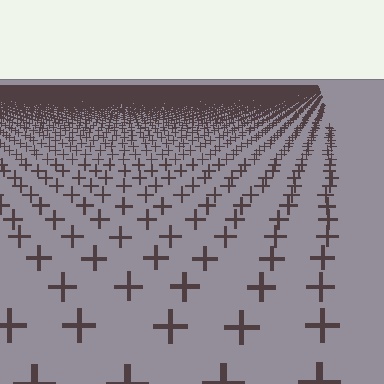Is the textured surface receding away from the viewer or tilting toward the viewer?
The surface is receding away from the viewer. Texture elements get smaller and denser toward the top.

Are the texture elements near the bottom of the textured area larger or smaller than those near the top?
Larger. Near the bottom, elements are closer to the viewer and appear at a bigger on-screen size.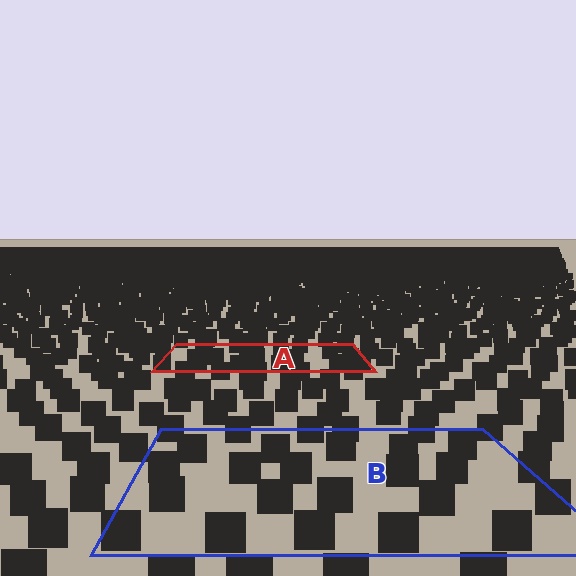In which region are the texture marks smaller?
The texture marks are smaller in region A, because it is farther away.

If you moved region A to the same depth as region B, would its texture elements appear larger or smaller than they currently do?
They would appear larger. At a closer depth, the same texture elements are projected at a bigger on-screen size.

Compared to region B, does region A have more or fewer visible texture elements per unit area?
Region A has more texture elements per unit area — they are packed more densely because it is farther away.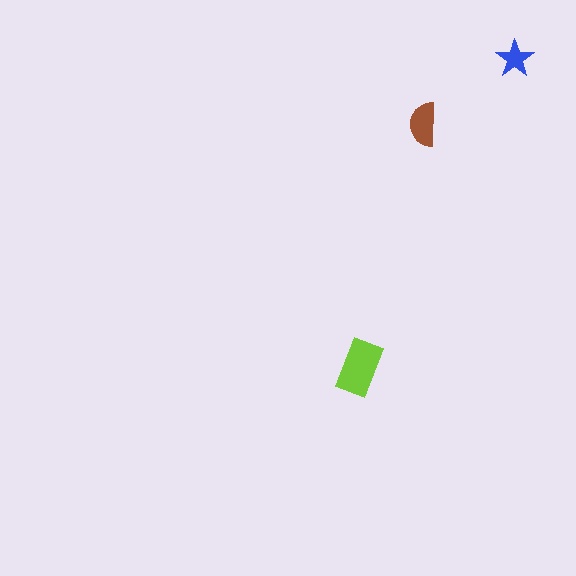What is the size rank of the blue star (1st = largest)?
3rd.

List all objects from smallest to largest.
The blue star, the brown semicircle, the lime rectangle.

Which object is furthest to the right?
The blue star is rightmost.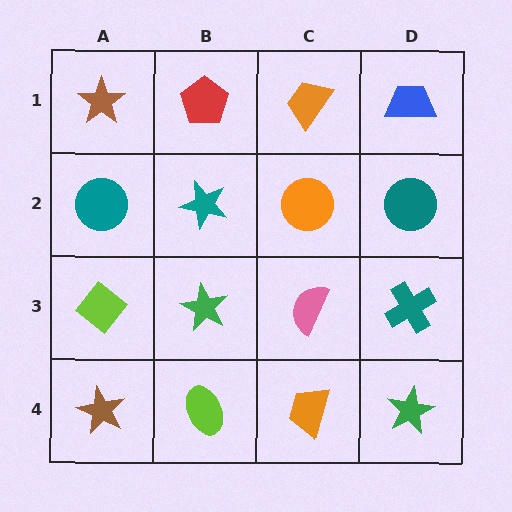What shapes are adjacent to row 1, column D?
A teal circle (row 2, column D), an orange trapezoid (row 1, column C).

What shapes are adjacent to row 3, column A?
A teal circle (row 2, column A), a brown star (row 4, column A), a green star (row 3, column B).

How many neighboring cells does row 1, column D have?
2.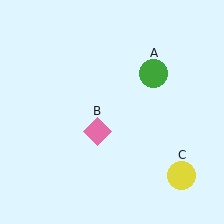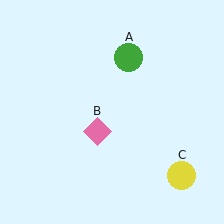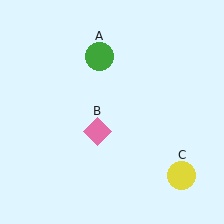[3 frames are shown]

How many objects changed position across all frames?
1 object changed position: green circle (object A).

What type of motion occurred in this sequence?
The green circle (object A) rotated counterclockwise around the center of the scene.